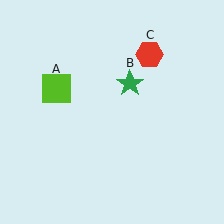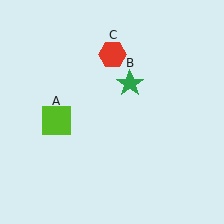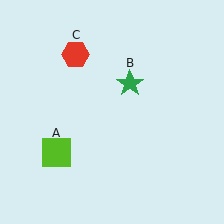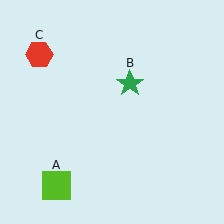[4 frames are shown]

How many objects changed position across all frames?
2 objects changed position: lime square (object A), red hexagon (object C).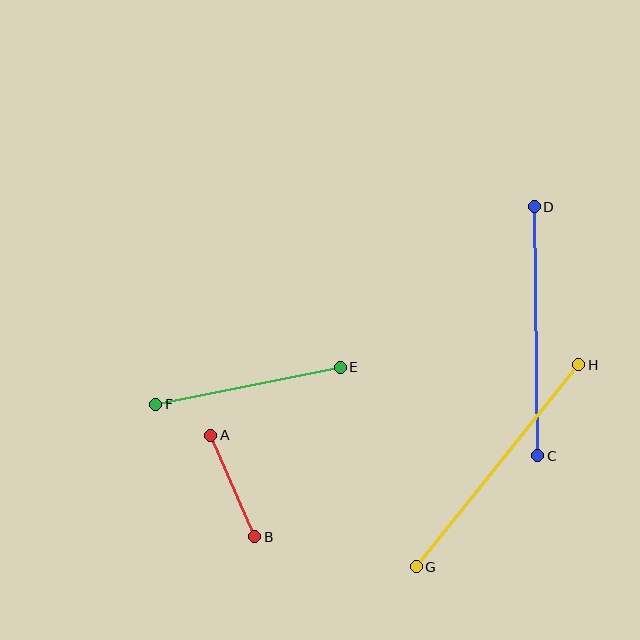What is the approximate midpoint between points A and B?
The midpoint is at approximately (233, 486) pixels.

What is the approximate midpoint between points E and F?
The midpoint is at approximately (248, 386) pixels.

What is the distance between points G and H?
The distance is approximately 259 pixels.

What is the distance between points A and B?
The distance is approximately 111 pixels.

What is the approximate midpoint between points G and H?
The midpoint is at approximately (498, 466) pixels.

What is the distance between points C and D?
The distance is approximately 249 pixels.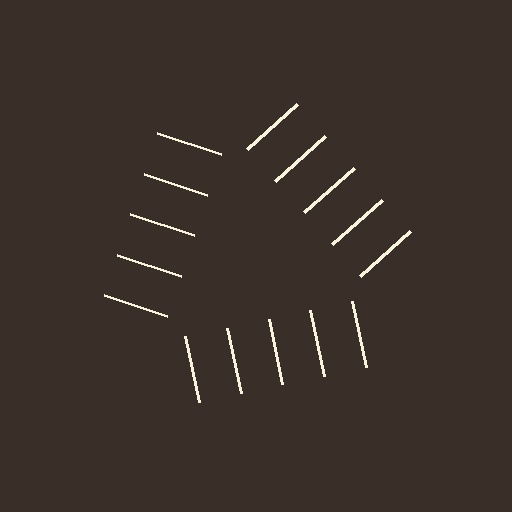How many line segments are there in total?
15 — 5 along each of the 3 edges.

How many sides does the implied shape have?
3 sides — the line-ends trace a triangle.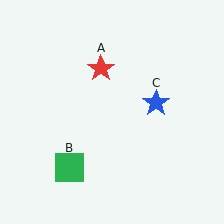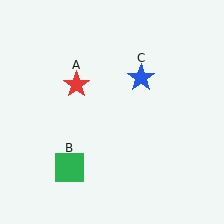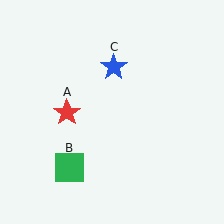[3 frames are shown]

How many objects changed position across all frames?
2 objects changed position: red star (object A), blue star (object C).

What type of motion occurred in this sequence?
The red star (object A), blue star (object C) rotated counterclockwise around the center of the scene.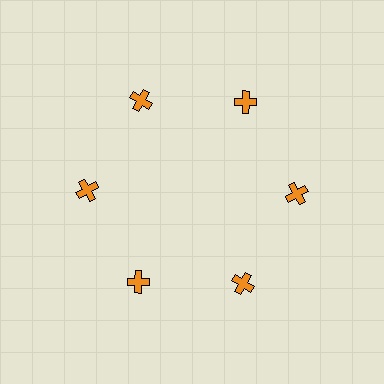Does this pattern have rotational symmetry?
Yes, this pattern has 6-fold rotational symmetry. It looks the same after rotating 60 degrees around the center.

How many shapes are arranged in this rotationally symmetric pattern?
There are 6 shapes, arranged in 6 groups of 1.